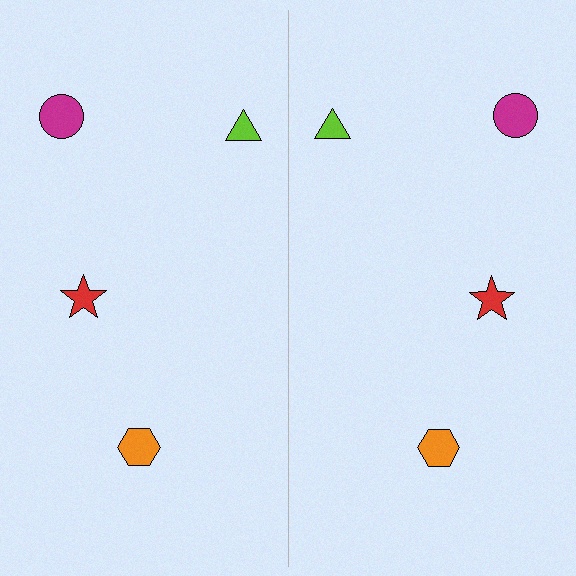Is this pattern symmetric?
Yes, this pattern has bilateral (reflection) symmetry.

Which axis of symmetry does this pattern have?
The pattern has a vertical axis of symmetry running through the center of the image.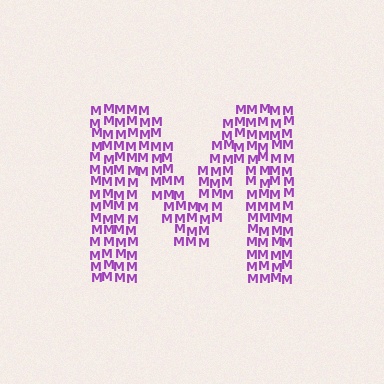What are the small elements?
The small elements are letter M's.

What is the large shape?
The large shape is the letter M.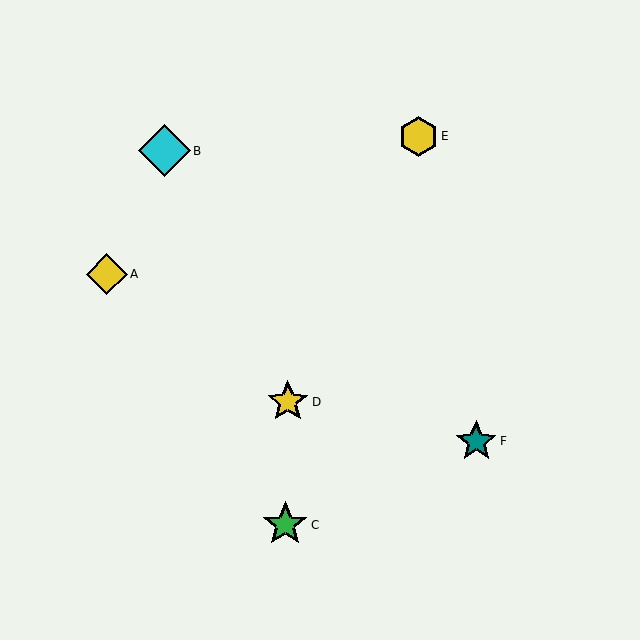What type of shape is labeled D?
Shape D is a yellow star.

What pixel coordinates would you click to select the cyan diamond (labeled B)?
Click at (164, 151) to select the cyan diamond B.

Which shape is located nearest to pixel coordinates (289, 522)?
The green star (labeled C) at (285, 525) is nearest to that location.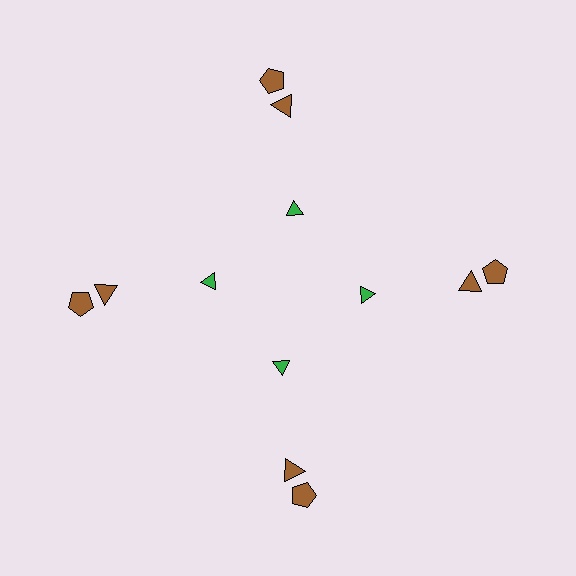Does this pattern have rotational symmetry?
Yes, this pattern has 4-fold rotational symmetry. It looks the same after rotating 90 degrees around the center.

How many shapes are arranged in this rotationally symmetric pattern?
There are 12 shapes, arranged in 4 groups of 3.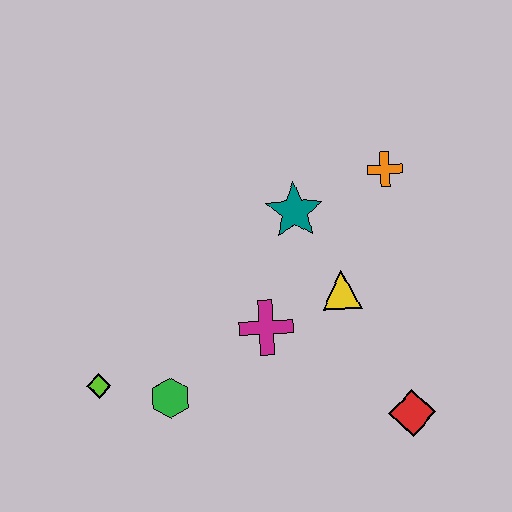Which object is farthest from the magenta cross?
The orange cross is farthest from the magenta cross.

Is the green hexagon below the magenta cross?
Yes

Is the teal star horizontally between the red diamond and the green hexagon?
Yes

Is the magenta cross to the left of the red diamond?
Yes